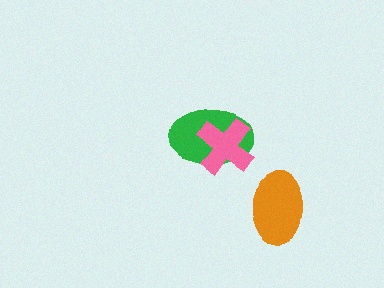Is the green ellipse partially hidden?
Yes, it is partially covered by another shape.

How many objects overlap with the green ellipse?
1 object overlaps with the green ellipse.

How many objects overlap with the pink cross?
1 object overlaps with the pink cross.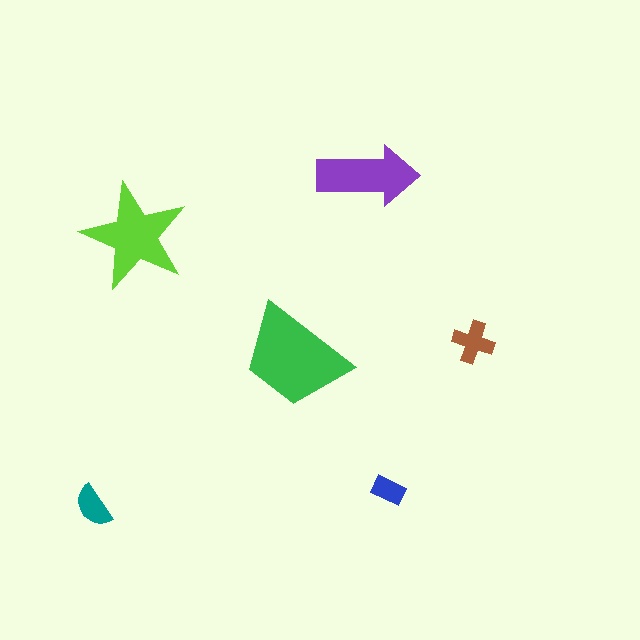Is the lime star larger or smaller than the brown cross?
Larger.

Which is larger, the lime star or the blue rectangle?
The lime star.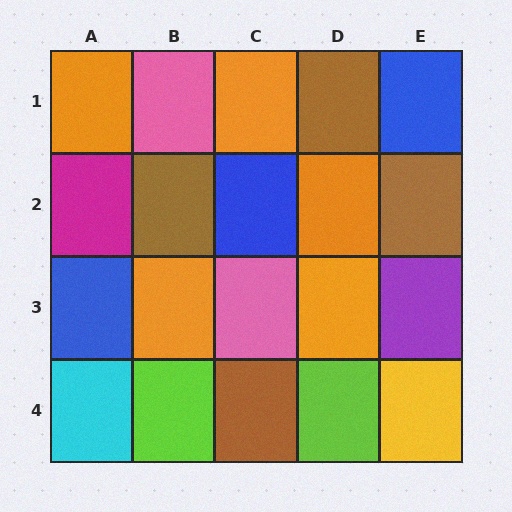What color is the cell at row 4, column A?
Cyan.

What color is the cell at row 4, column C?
Brown.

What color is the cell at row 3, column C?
Pink.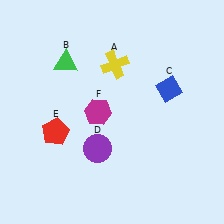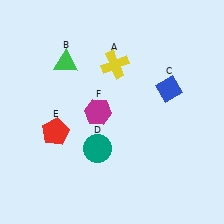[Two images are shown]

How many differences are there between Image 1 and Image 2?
There is 1 difference between the two images.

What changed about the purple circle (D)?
In Image 1, D is purple. In Image 2, it changed to teal.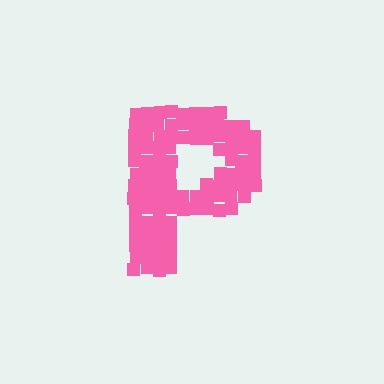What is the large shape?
The large shape is the letter P.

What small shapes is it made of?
It is made of small squares.